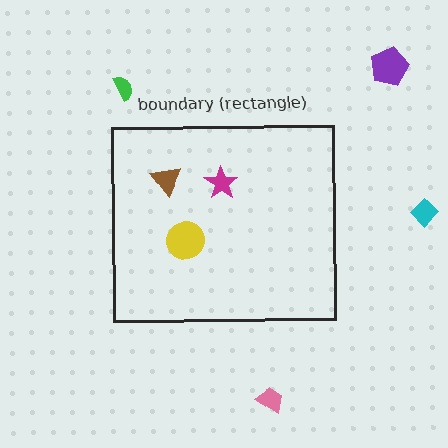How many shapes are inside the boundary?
3 inside, 4 outside.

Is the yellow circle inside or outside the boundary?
Inside.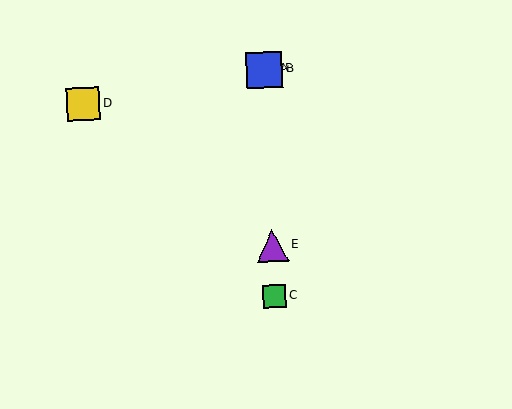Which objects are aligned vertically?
Objects A, B, C, E are aligned vertically.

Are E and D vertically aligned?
No, E is at x≈272 and D is at x≈83.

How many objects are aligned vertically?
4 objects (A, B, C, E) are aligned vertically.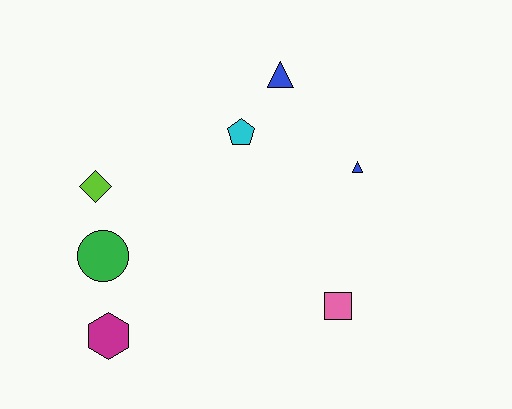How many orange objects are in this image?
There are no orange objects.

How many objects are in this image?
There are 7 objects.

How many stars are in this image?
There are no stars.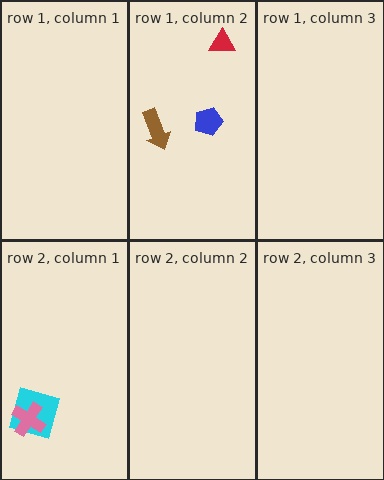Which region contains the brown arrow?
The row 1, column 2 region.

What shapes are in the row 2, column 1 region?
The cyan square, the pink cross.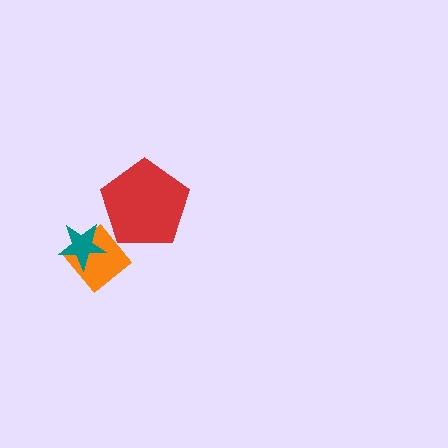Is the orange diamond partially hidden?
Yes, it is partially covered by another shape.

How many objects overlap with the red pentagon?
1 object overlaps with the red pentagon.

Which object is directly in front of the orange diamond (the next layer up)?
The red pentagon is directly in front of the orange diamond.